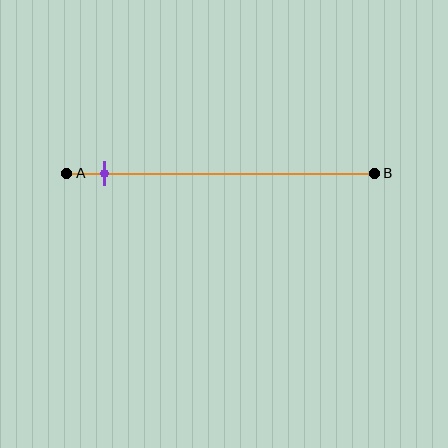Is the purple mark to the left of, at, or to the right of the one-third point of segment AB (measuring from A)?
The purple mark is to the left of the one-third point of segment AB.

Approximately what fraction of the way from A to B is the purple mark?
The purple mark is approximately 10% of the way from A to B.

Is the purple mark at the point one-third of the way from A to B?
No, the mark is at about 10% from A, not at the 33% one-third point.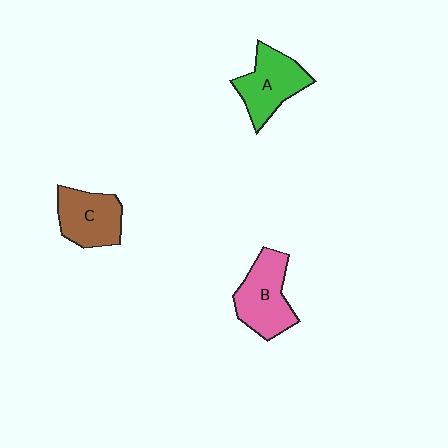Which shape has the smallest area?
Shape C (brown).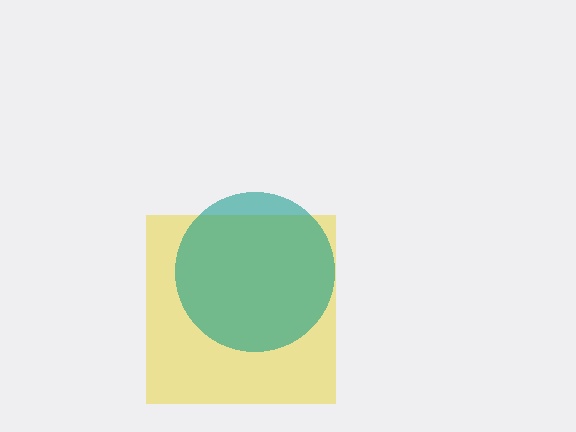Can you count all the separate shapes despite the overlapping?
Yes, there are 2 separate shapes.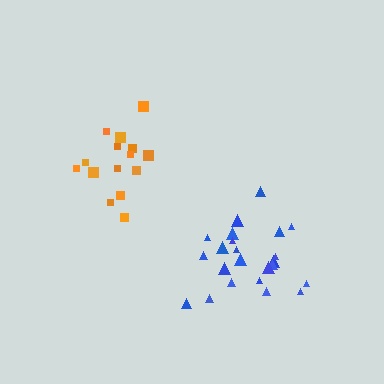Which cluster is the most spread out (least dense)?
Orange.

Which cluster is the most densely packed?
Blue.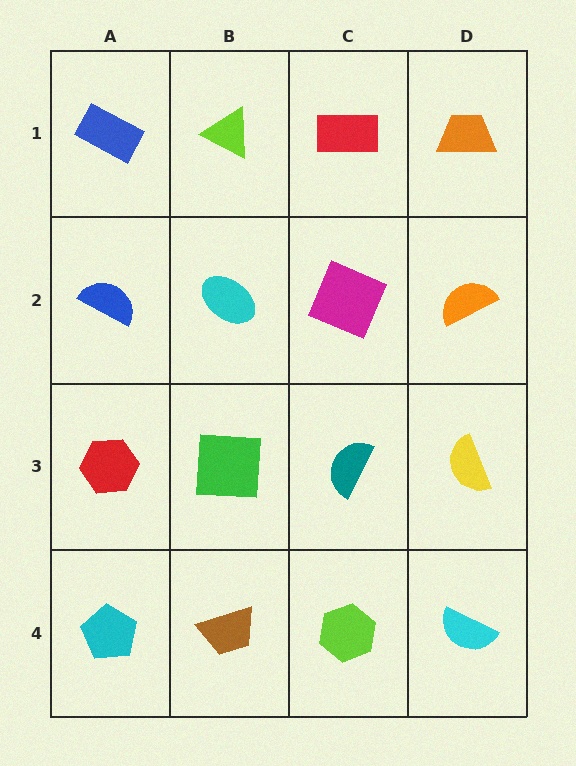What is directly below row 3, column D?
A cyan semicircle.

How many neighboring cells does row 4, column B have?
3.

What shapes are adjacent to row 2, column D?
An orange trapezoid (row 1, column D), a yellow semicircle (row 3, column D), a magenta square (row 2, column C).